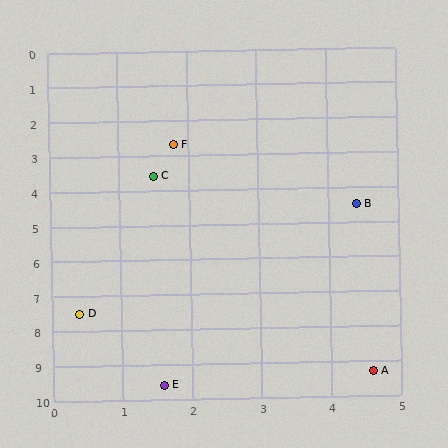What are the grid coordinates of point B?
Point B is at approximately (4.4, 4.5).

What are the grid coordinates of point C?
Point C is at approximately (1.5, 3.6).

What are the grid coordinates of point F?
Point F is at approximately (1.8, 2.7).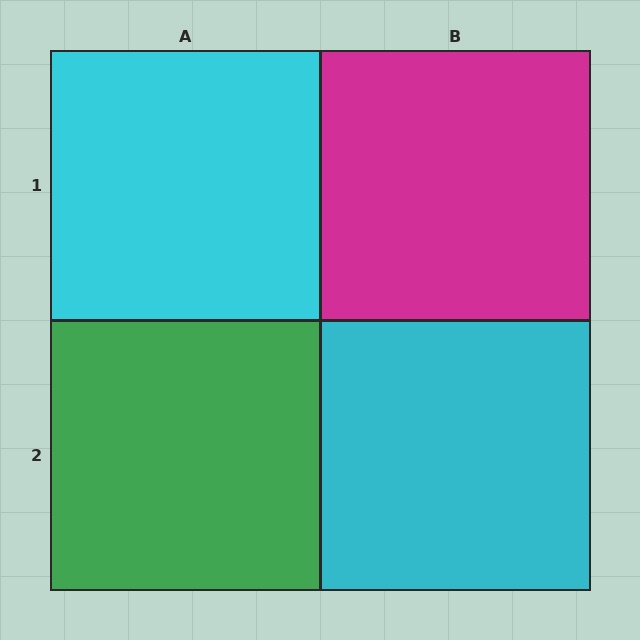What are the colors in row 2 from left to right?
Green, cyan.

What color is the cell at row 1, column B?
Magenta.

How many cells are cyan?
2 cells are cyan.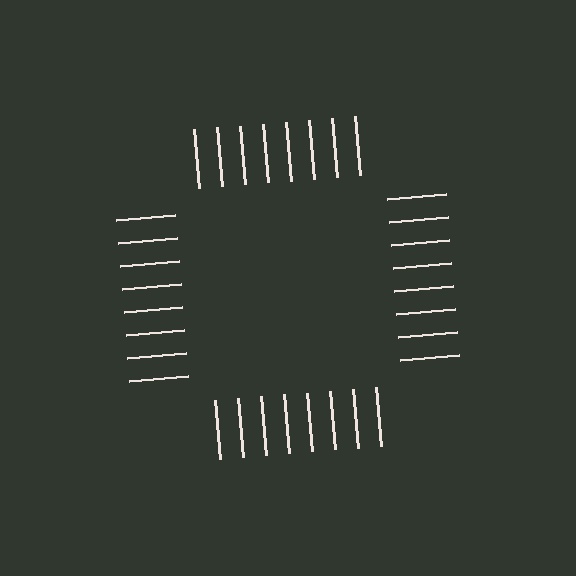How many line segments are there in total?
32 — 8 along each of the 4 edges.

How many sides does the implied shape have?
4 sides — the line-ends trace a square.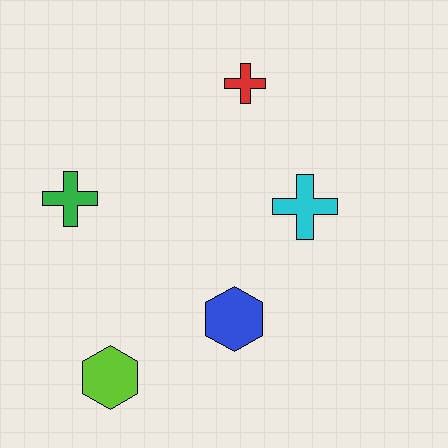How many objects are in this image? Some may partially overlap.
There are 5 objects.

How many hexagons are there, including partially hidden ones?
There are 2 hexagons.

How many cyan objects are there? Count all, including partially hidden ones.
There is 1 cyan object.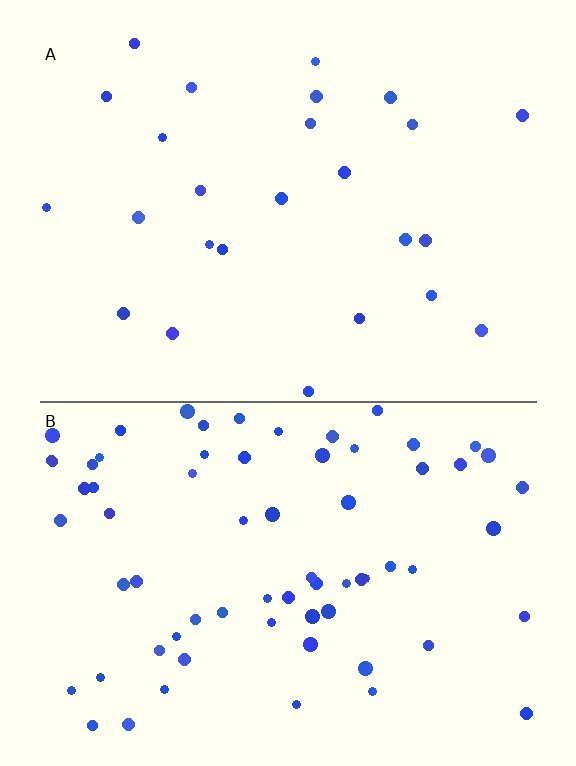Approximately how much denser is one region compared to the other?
Approximately 2.8× — region B over region A.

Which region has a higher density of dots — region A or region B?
B (the bottom).